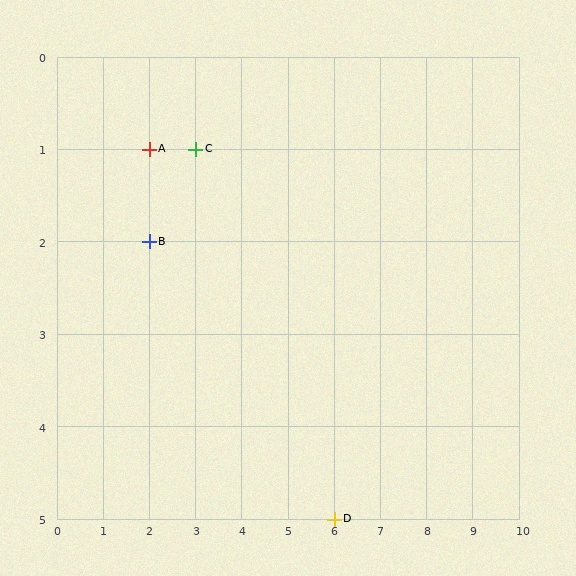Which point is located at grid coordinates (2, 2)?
Point B is at (2, 2).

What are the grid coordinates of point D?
Point D is at grid coordinates (6, 5).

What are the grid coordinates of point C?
Point C is at grid coordinates (3, 1).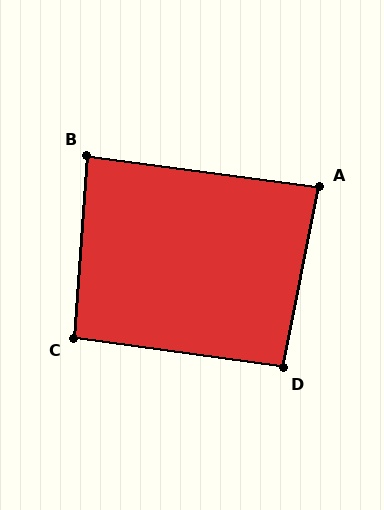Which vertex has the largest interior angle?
C, at approximately 94 degrees.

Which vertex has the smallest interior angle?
A, at approximately 86 degrees.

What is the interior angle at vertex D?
Approximately 93 degrees (approximately right).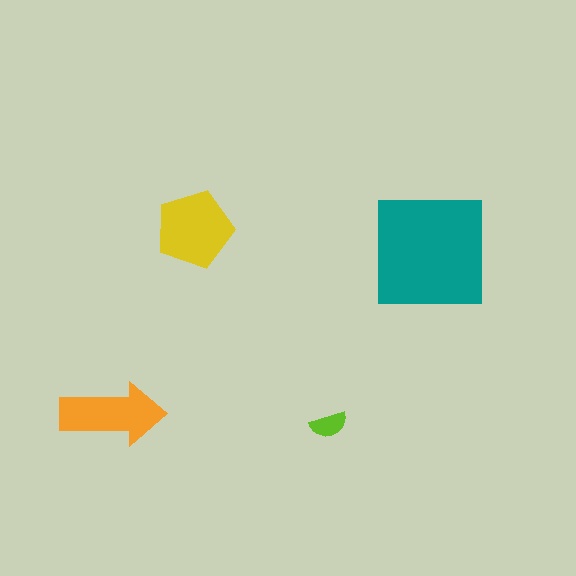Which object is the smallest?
The lime semicircle.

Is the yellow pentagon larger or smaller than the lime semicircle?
Larger.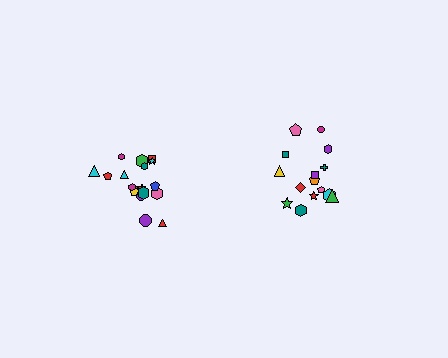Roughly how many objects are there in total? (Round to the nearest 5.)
Roughly 35 objects in total.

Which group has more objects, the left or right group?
The left group.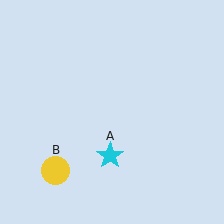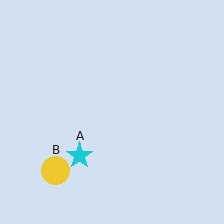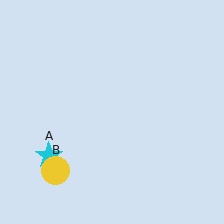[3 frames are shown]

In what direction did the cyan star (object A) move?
The cyan star (object A) moved left.